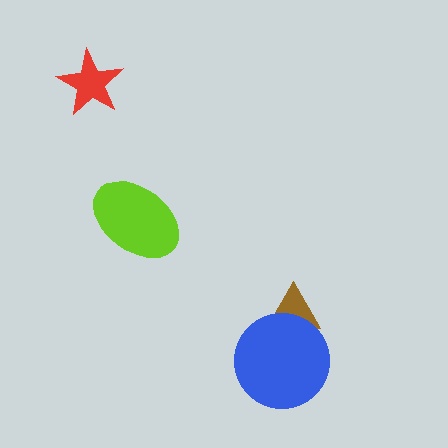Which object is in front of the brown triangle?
The blue circle is in front of the brown triangle.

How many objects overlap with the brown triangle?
1 object overlaps with the brown triangle.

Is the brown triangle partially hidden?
Yes, it is partially covered by another shape.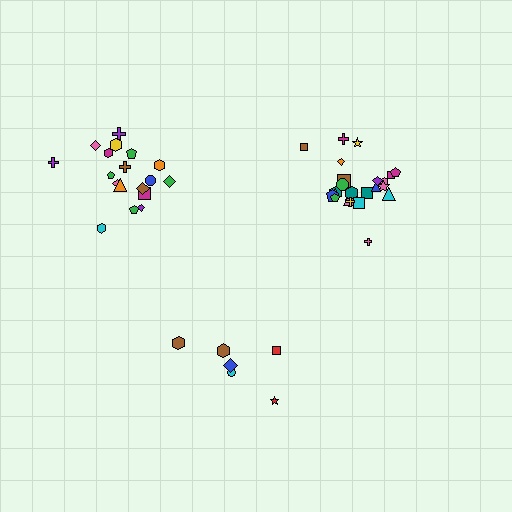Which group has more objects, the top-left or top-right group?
The top-right group.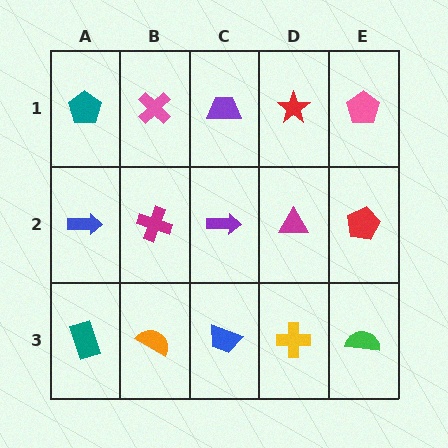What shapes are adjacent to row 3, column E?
A red pentagon (row 2, column E), a yellow cross (row 3, column D).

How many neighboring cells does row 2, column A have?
3.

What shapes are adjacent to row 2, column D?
A red star (row 1, column D), a yellow cross (row 3, column D), a purple arrow (row 2, column C), a red pentagon (row 2, column E).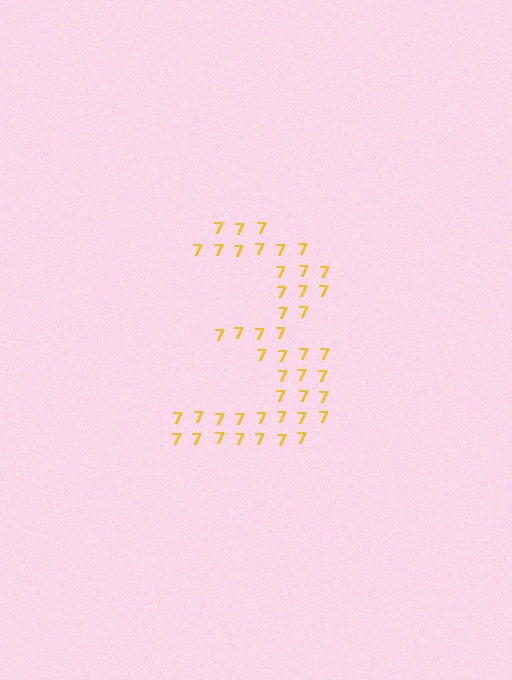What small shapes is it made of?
It is made of small digit 7's.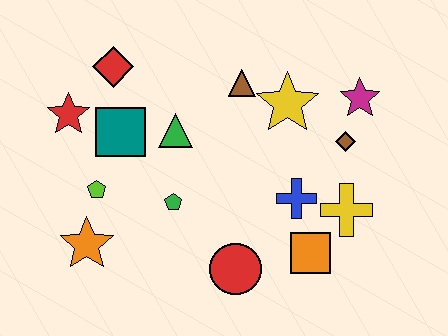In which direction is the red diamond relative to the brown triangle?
The red diamond is to the left of the brown triangle.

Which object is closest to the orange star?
The lime pentagon is closest to the orange star.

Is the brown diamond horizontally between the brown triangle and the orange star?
No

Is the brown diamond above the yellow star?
No